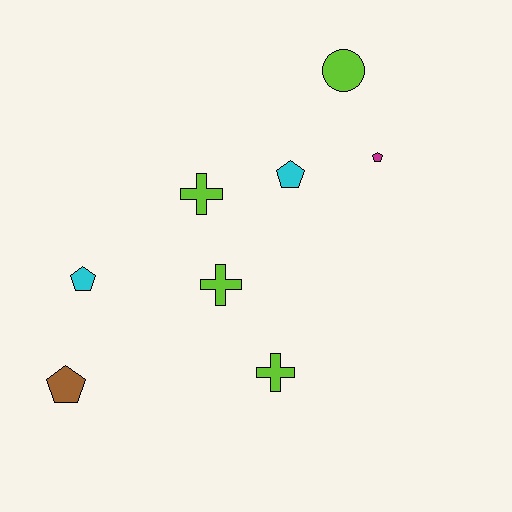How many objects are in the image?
There are 8 objects.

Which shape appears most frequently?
Pentagon, with 4 objects.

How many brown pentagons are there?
There is 1 brown pentagon.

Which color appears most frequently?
Lime, with 4 objects.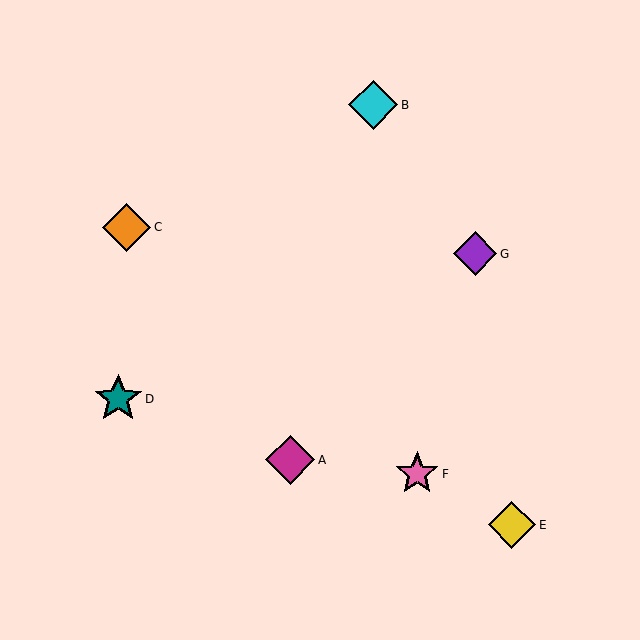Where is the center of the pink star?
The center of the pink star is at (417, 474).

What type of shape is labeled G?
Shape G is a purple diamond.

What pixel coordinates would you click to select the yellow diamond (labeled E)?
Click at (512, 525) to select the yellow diamond E.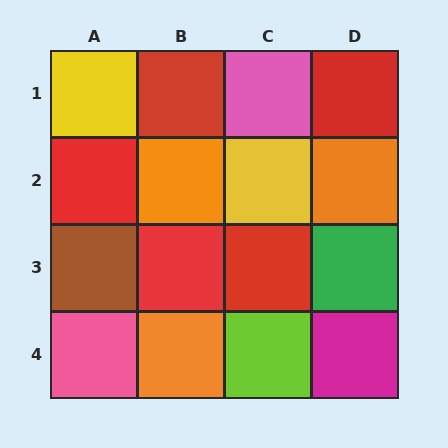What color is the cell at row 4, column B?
Orange.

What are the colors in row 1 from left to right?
Yellow, red, pink, red.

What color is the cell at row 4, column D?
Magenta.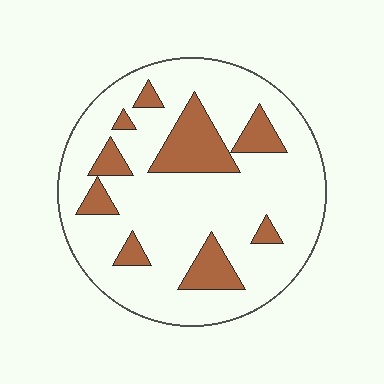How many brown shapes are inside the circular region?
9.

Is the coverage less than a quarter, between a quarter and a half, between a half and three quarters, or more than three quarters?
Less than a quarter.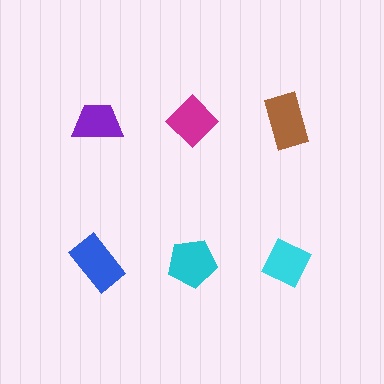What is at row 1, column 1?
A purple trapezoid.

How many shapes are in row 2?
3 shapes.